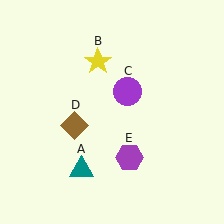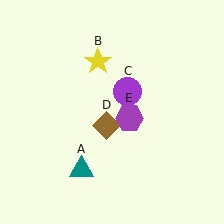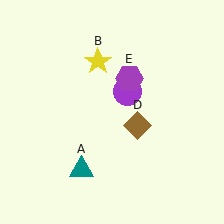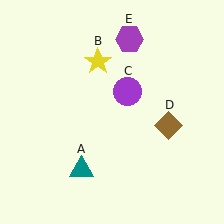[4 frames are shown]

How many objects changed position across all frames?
2 objects changed position: brown diamond (object D), purple hexagon (object E).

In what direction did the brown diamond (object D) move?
The brown diamond (object D) moved right.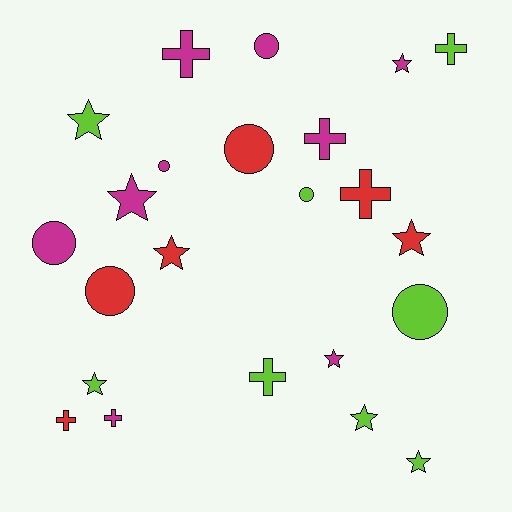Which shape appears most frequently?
Star, with 9 objects.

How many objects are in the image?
There are 23 objects.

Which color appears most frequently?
Magenta, with 9 objects.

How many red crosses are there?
There are 2 red crosses.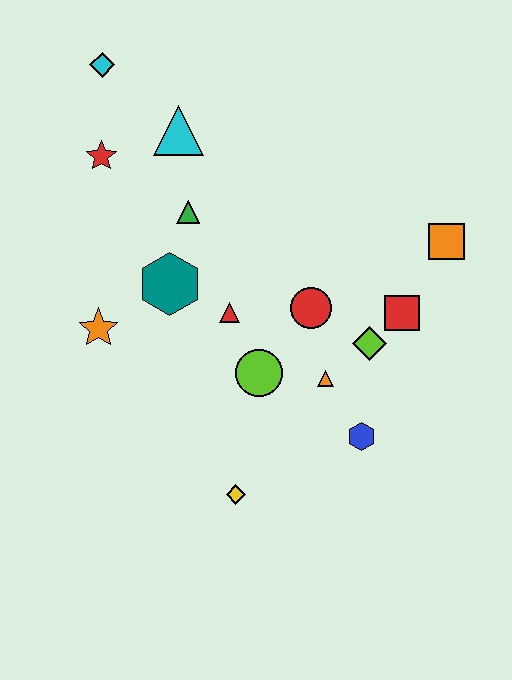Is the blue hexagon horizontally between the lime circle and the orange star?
No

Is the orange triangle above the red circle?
No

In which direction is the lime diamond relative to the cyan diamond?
The lime diamond is below the cyan diamond.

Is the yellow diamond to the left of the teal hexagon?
No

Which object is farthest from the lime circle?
The cyan diamond is farthest from the lime circle.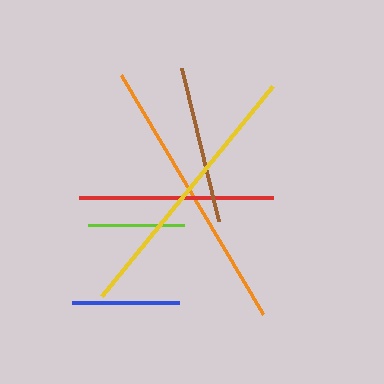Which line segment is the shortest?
The lime line is the shortest at approximately 96 pixels.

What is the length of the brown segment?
The brown segment is approximately 157 pixels long.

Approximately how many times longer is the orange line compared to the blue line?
The orange line is approximately 2.6 times the length of the blue line.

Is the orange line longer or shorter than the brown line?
The orange line is longer than the brown line.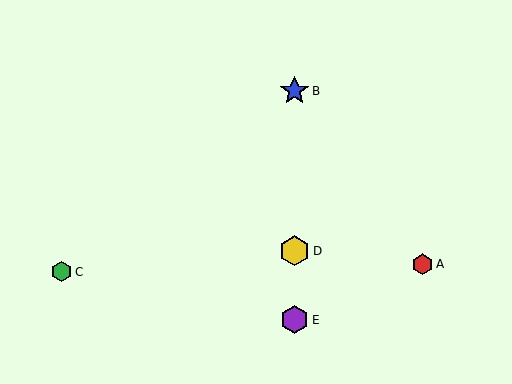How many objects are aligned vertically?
3 objects (B, D, E) are aligned vertically.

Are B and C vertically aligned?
No, B is at x≈294 and C is at x≈61.